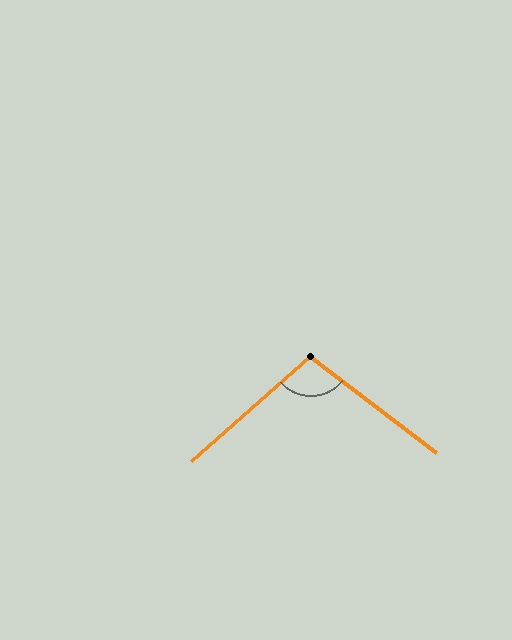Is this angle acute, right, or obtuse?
It is obtuse.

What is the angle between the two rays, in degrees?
Approximately 101 degrees.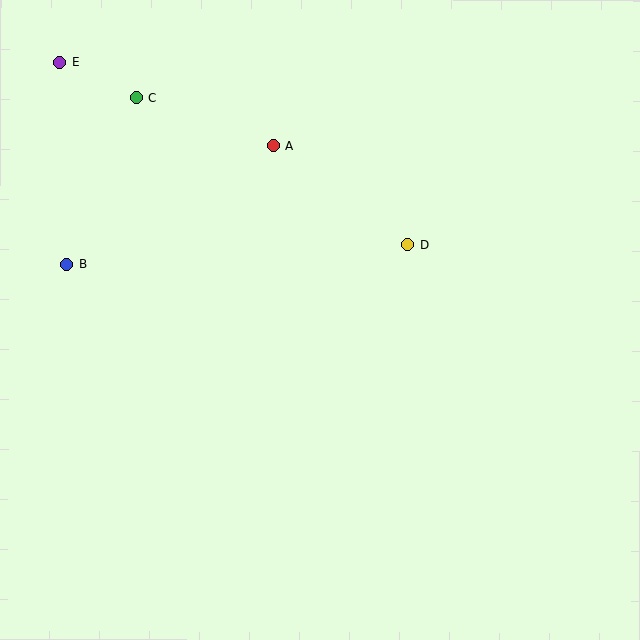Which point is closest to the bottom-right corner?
Point D is closest to the bottom-right corner.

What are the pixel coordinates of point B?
Point B is at (67, 264).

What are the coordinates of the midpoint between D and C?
The midpoint between D and C is at (272, 172).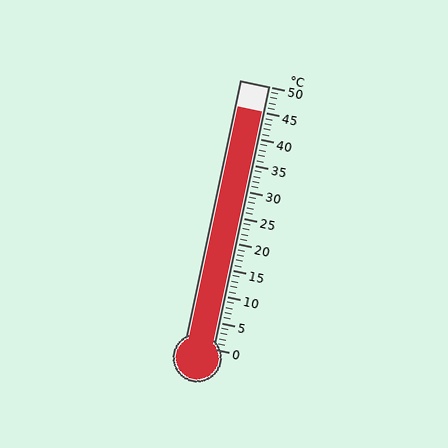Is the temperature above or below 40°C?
The temperature is above 40°C.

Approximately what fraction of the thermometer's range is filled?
The thermometer is filled to approximately 90% of its range.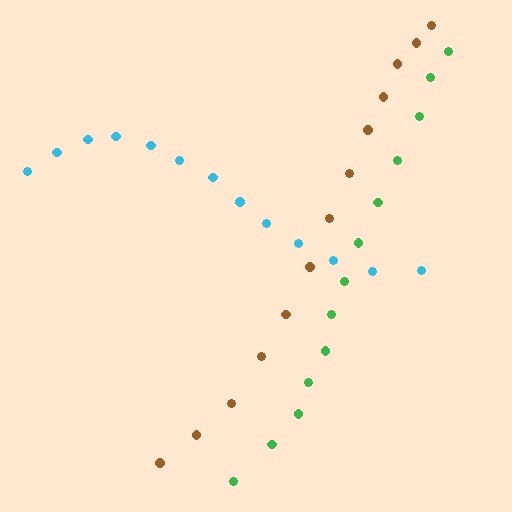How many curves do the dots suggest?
There are 3 distinct paths.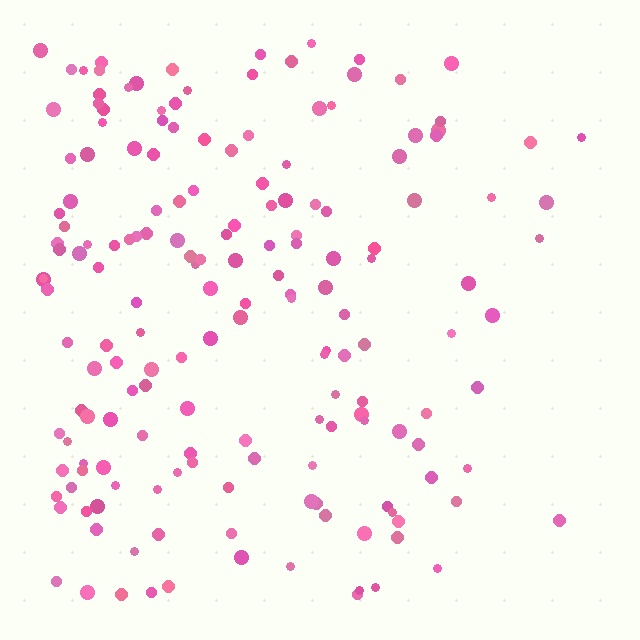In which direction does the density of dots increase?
From right to left, with the left side densest.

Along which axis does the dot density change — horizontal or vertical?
Horizontal.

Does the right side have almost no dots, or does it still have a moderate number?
Still a moderate number, just noticeably fewer than the left.